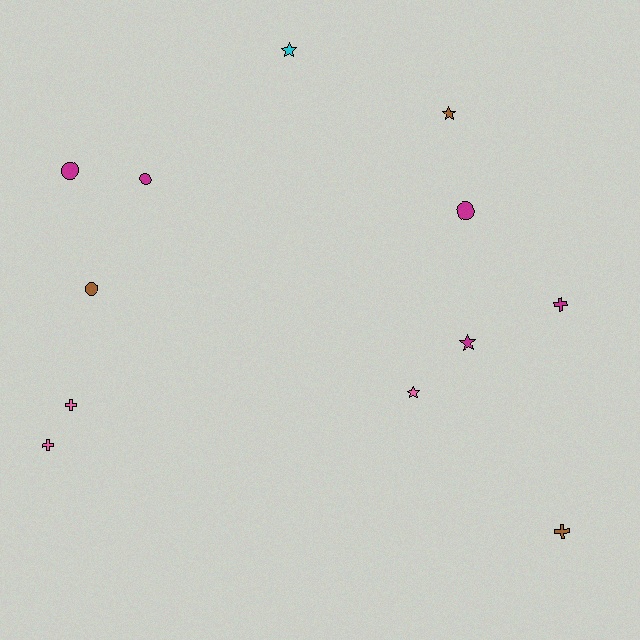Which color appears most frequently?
Magenta, with 5 objects.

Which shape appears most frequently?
Circle, with 4 objects.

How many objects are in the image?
There are 12 objects.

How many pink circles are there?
There are no pink circles.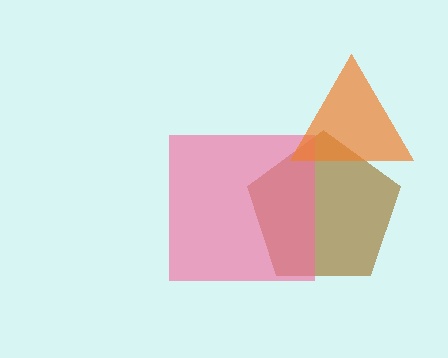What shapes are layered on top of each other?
The layered shapes are: a brown pentagon, a pink square, an orange triangle.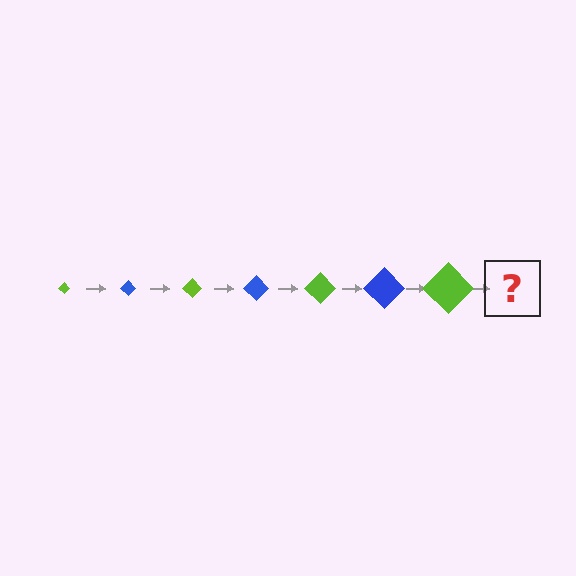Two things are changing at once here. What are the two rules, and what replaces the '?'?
The two rules are that the diamond grows larger each step and the color cycles through lime and blue. The '?' should be a blue diamond, larger than the previous one.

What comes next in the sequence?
The next element should be a blue diamond, larger than the previous one.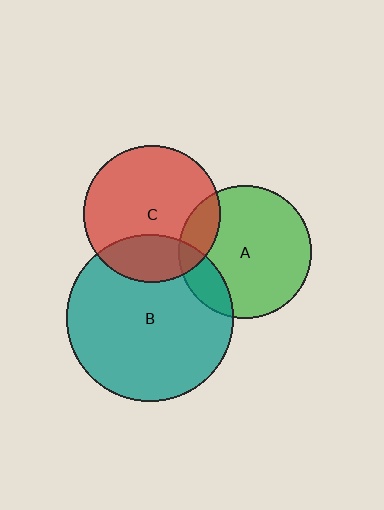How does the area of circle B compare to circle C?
Approximately 1.5 times.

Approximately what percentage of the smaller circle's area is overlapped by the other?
Approximately 15%.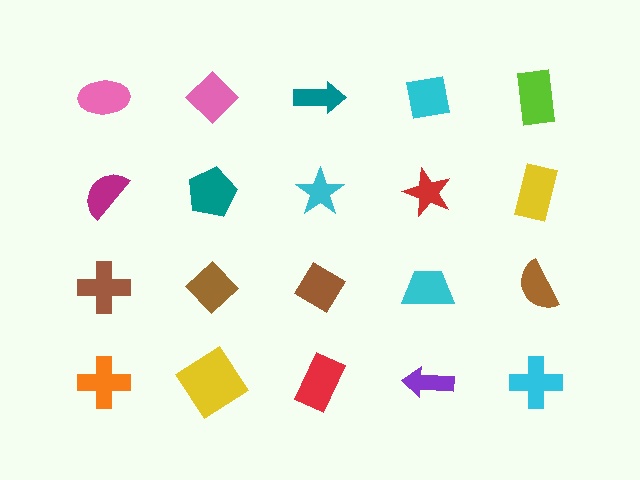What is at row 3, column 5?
A brown semicircle.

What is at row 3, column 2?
A brown diamond.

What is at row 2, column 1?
A magenta semicircle.